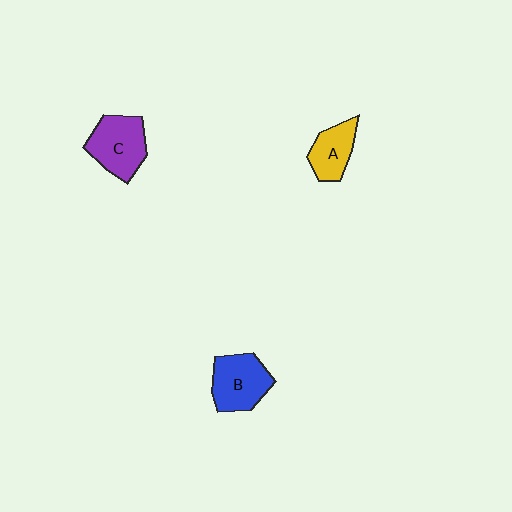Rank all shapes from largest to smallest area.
From largest to smallest: C (purple), B (blue), A (yellow).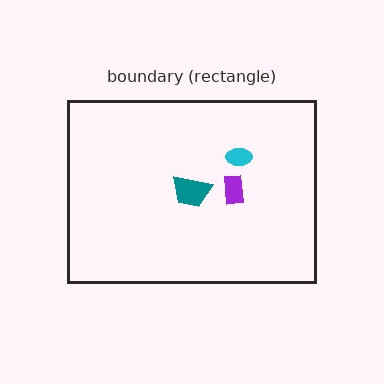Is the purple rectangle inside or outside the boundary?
Inside.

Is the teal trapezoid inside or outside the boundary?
Inside.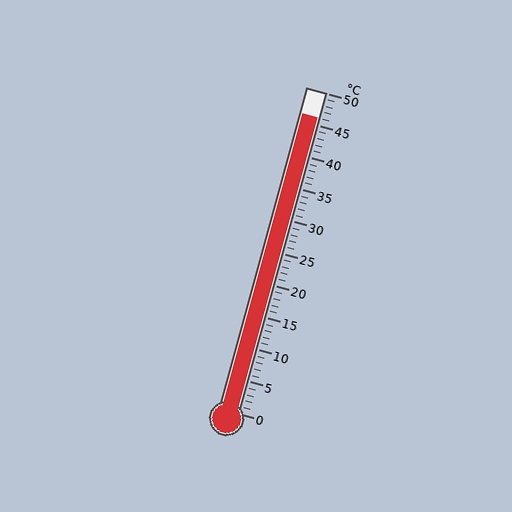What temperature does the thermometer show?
The thermometer shows approximately 46°C.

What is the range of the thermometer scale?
The thermometer scale ranges from 0°C to 50°C.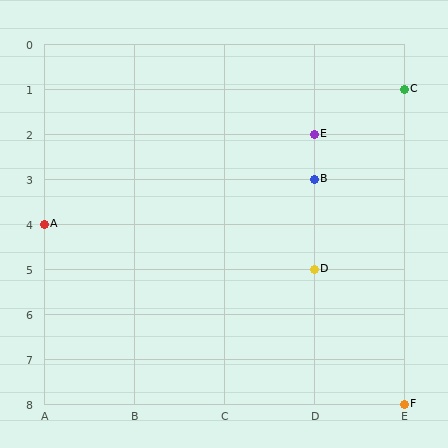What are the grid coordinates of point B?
Point B is at grid coordinates (D, 3).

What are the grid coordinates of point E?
Point E is at grid coordinates (D, 2).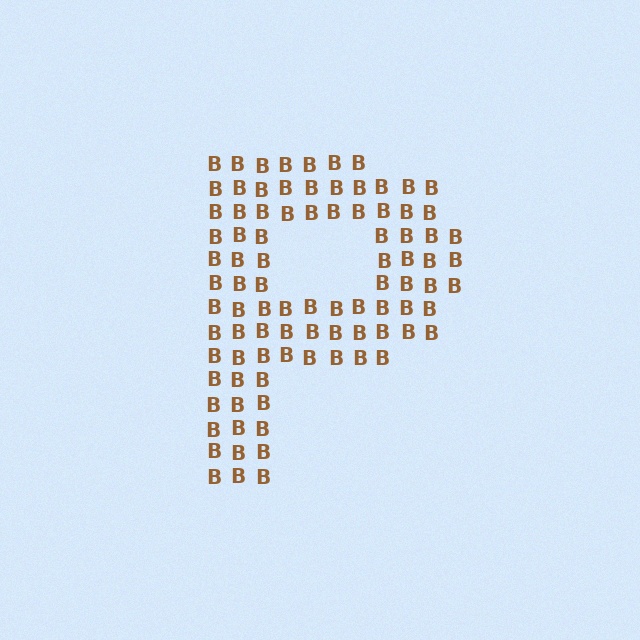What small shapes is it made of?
It is made of small letter B's.